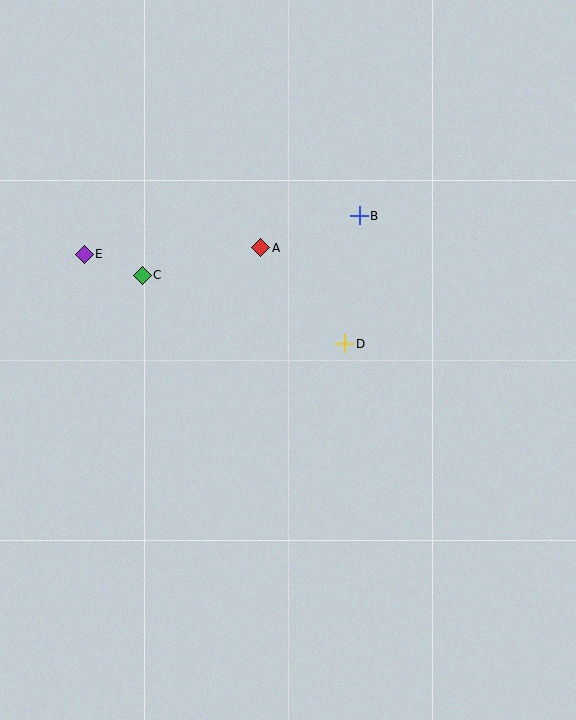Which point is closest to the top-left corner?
Point E is closest to the top-left corner.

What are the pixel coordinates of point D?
Point D is at (345, 344).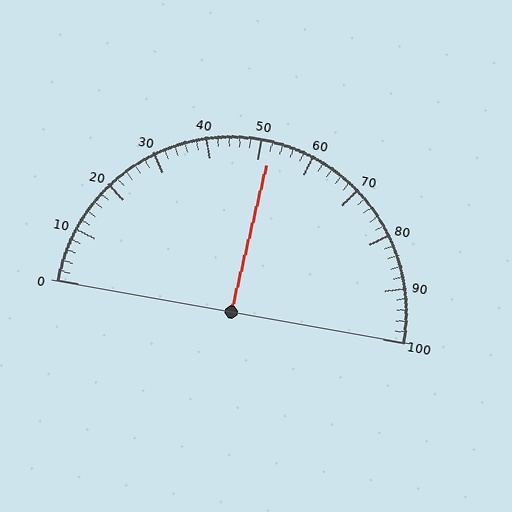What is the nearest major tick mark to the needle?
The nearest major tick mark is 50.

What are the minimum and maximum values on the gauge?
The gauge ranges from 0 to 100.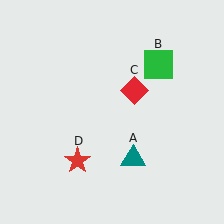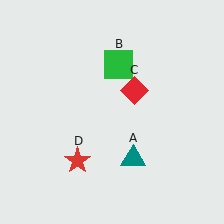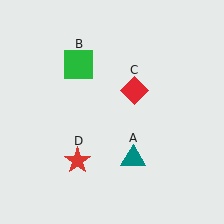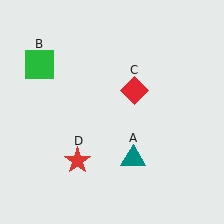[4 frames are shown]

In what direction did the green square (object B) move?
The green square (object B) moved left.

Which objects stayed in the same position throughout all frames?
Teal triangle (object A) and red diamond (object C) and red star (object D) remained stationary.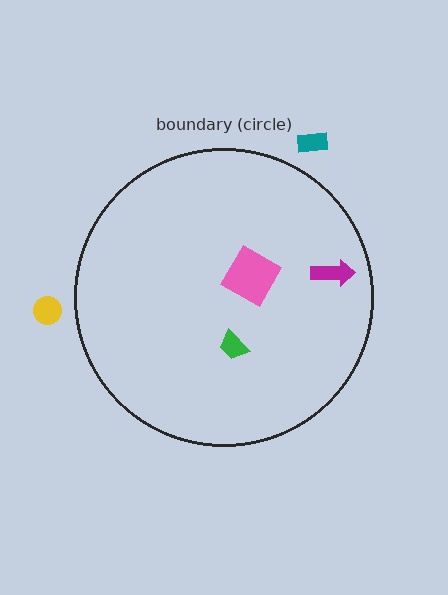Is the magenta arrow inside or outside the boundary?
Inside.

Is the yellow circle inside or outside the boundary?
Outside.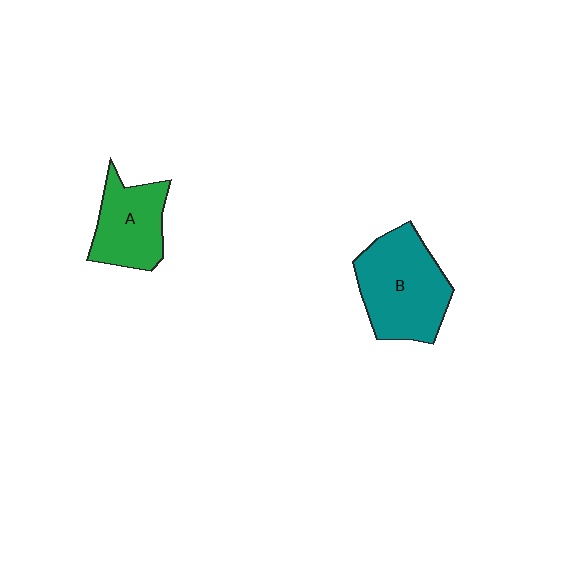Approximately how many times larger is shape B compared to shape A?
Approximately 1.4 times.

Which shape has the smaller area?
Shape A (green).